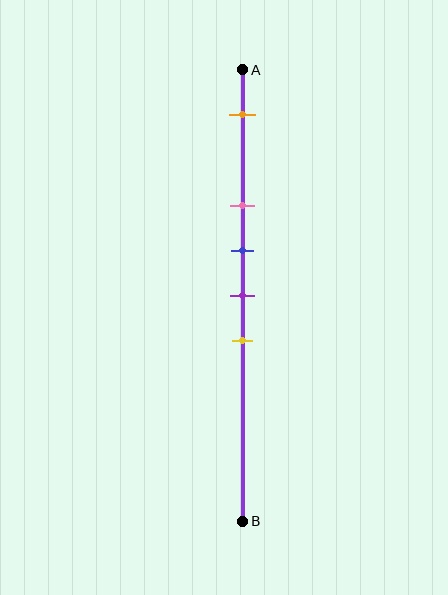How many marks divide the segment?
There are 5 marks dividing the segment.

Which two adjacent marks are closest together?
The blue and purple marks are the closest adjacent pair.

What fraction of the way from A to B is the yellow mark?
The yellow mark is approximately 60% (0.6) of the way from A to B.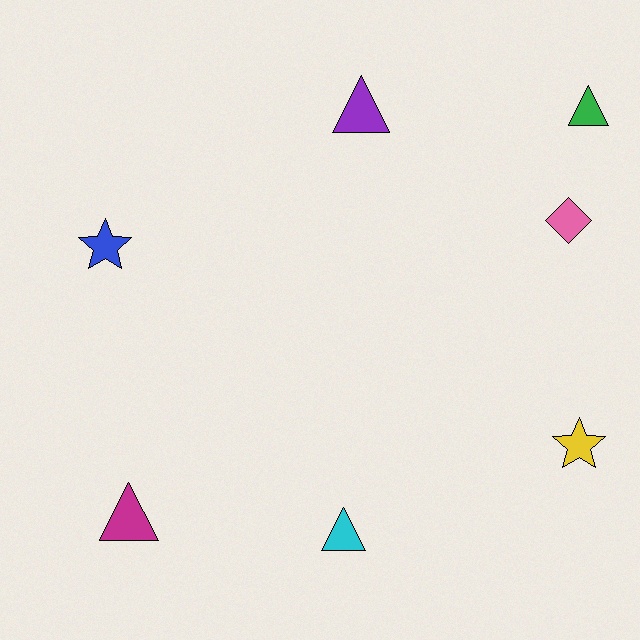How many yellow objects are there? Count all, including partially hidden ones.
There is 1 yellow object.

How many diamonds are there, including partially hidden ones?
There is 1 diamond.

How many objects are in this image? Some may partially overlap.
There are 7 objects.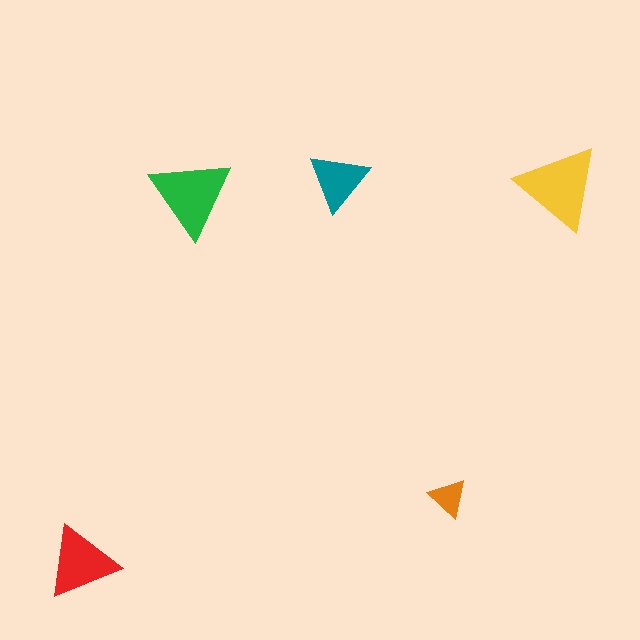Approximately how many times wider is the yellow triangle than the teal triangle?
About 1.5 times wider.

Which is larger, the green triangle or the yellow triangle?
The yellow one.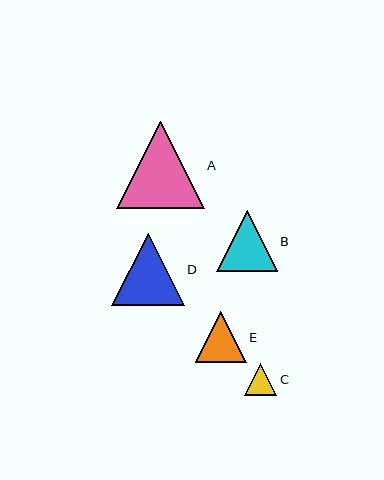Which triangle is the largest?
Triangle A is the largest with a size of approximately 88 pixels.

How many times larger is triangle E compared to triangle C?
Triangle E is approximately 1.6 times the size of triangle C.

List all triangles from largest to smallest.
From largest to smallest: A, D, B, E, C.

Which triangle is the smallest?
Triangle C is the smallest with a size of approximately 32 pixels.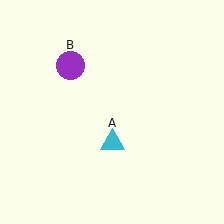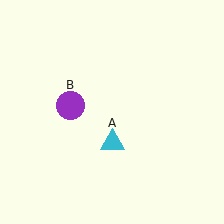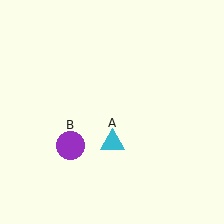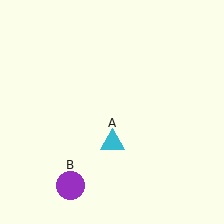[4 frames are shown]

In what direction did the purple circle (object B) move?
The purple circle (object B) moved down.